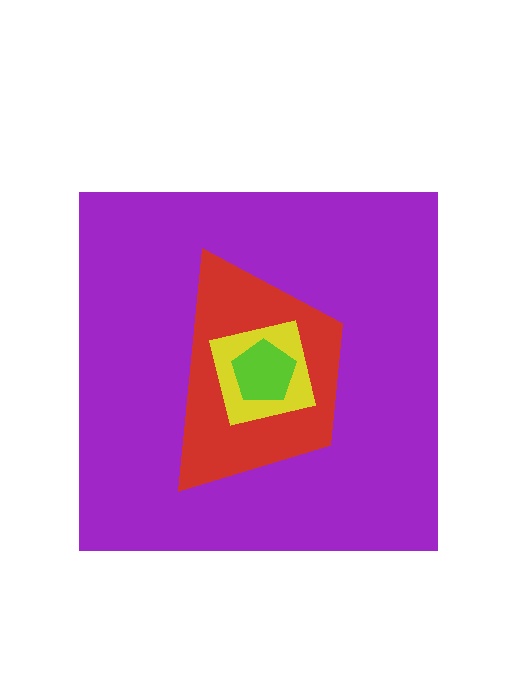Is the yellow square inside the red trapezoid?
Yes.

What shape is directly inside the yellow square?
The lime pentagon.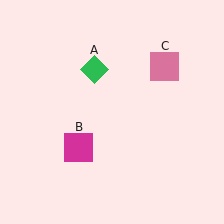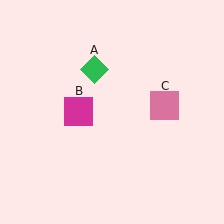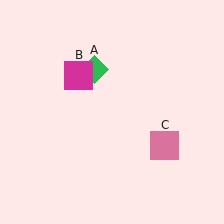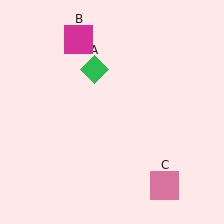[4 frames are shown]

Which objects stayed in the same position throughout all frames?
Green diamond (object A) remained stationary.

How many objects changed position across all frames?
2 objects changed position: magenta square (object B), pink square (object C).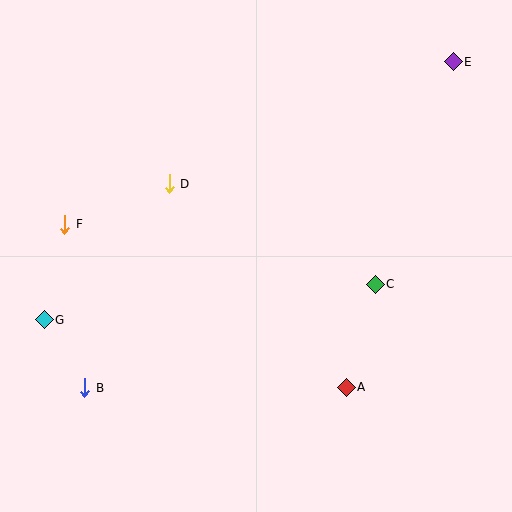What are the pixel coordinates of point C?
Point C is at (375, 284).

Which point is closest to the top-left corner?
Point F is closest to the top-left corner.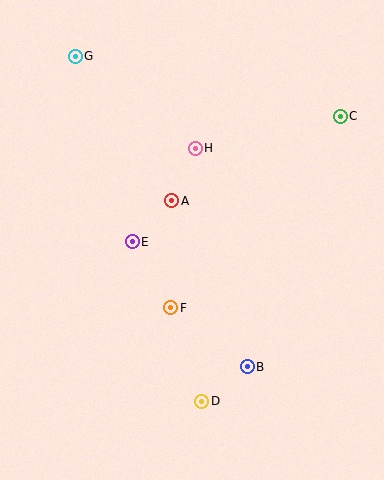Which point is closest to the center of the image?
Point A at (172, 201) is closest to the center.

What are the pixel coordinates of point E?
Point E is at (132, 242).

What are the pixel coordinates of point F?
Point F is at (171, 308).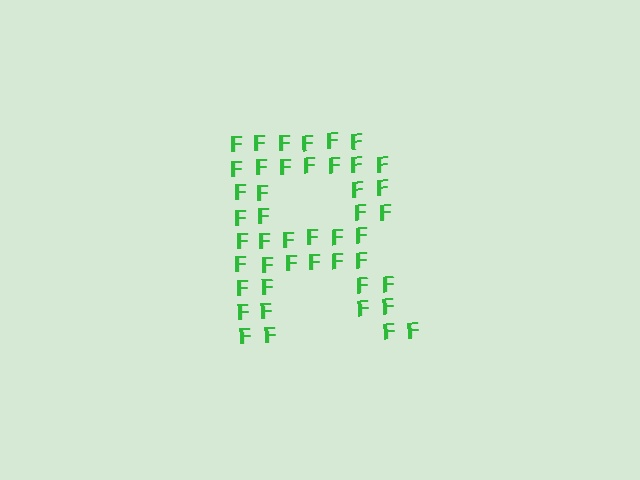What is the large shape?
The large shape is the letter R.